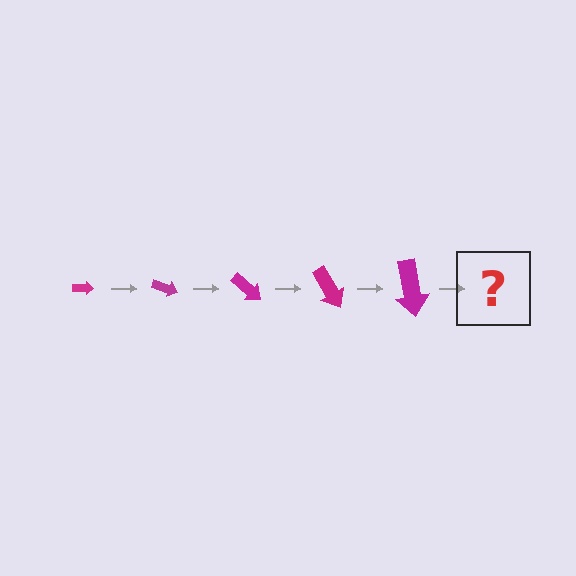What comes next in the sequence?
The next element should be an arrow, larger than the previous one and rotated 100 degrees from the start.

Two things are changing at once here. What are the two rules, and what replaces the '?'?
The two rules are that the arrow grows larger each step and it rotates 20 degrees each step. The '?' should be an arrow, larger than the previous one and rotated 100 degrees from the start.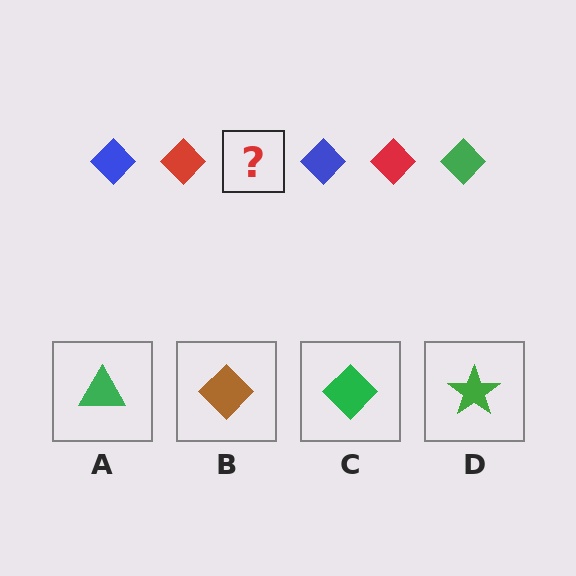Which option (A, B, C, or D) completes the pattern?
C.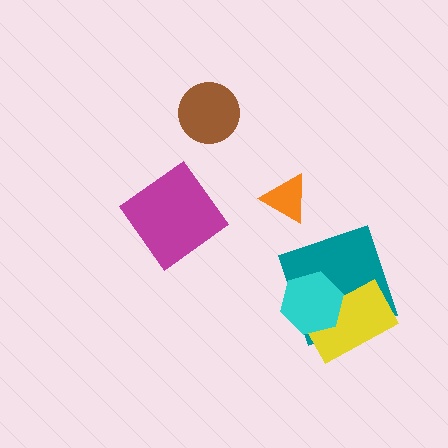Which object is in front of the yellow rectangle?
The cyan hexagon is in front of the yellow rectangle.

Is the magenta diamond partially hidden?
No, no other shape covers it.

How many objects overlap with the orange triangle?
0 objects overlap with the orange triangle.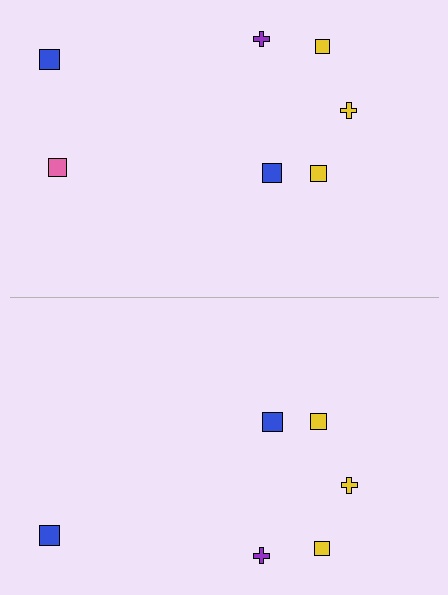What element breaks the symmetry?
A pink square is missing from the bottom side.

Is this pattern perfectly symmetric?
No, the pattern is not perfectly symmetric. A pink square is missing from the bottom side.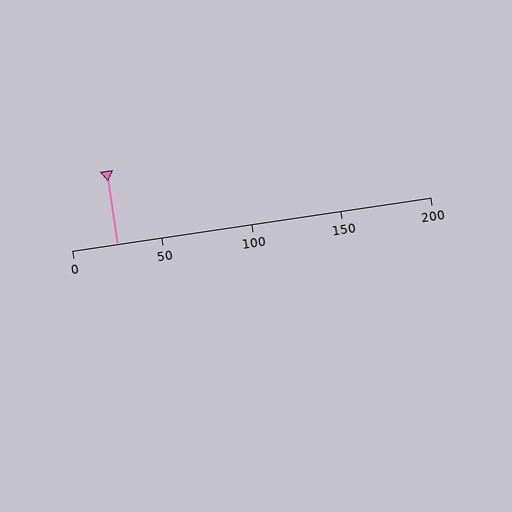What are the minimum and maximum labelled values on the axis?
The axis runs from 0 to 200.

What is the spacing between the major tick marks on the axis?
The major ticks are spaced 50 apart.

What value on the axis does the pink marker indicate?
The marker indicates approximately 25.